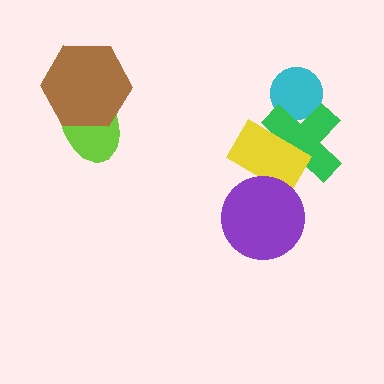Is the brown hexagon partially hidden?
No, no other shape covers it.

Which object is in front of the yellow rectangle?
The purple circle is in front of the yellow rectangle.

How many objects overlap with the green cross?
2 objects overlap with the green cross.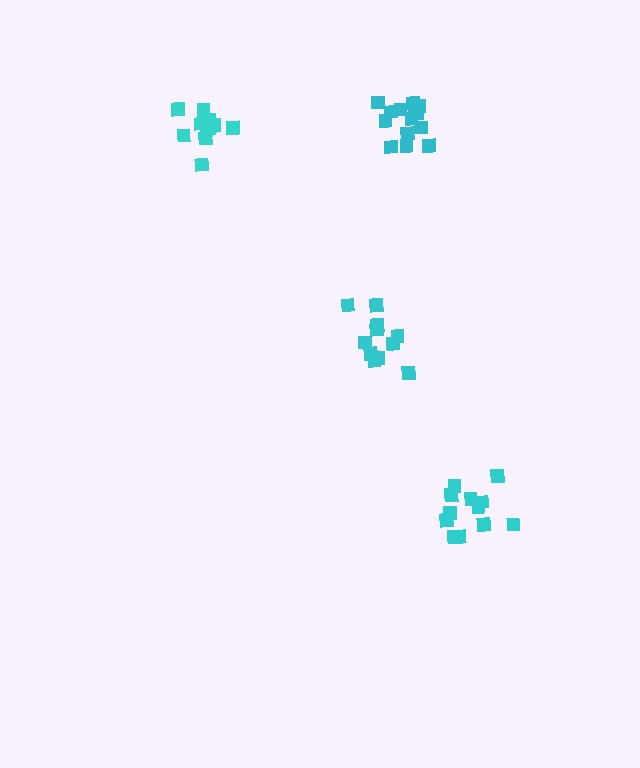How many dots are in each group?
Group 1: 12 dots, Group 2: 14 dots, Group 3: 11 dots, Group 4: 11 dots (48 total).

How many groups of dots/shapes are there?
There are 4 groups.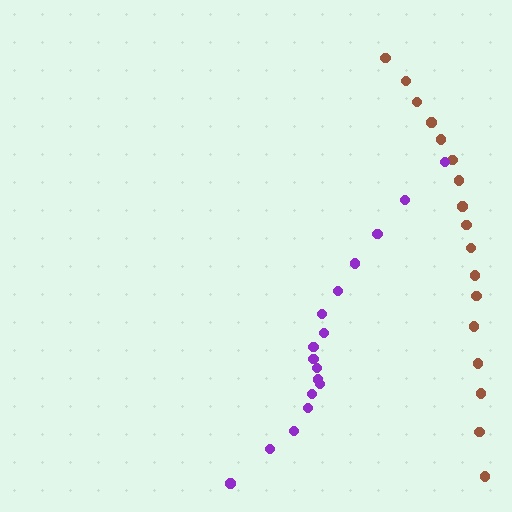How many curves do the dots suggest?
There are 2 distinct paths.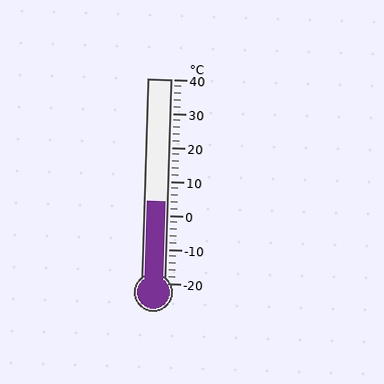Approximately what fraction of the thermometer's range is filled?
The thermometer is filled to approximately 40% of its range.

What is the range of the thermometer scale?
The thermometer scale ranges from -20°C to 40°C.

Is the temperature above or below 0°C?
The temperature is above 0°C.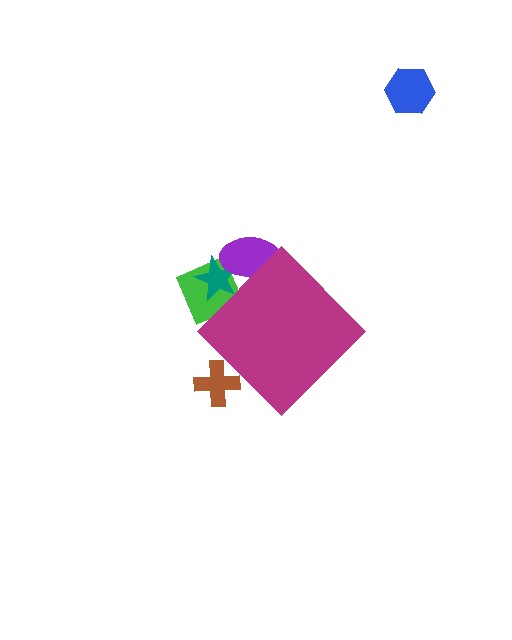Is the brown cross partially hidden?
Yes, the brown cross is partially hidden behind the magenta diamond.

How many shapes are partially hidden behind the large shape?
4 shapes are partially hidden.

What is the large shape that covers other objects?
A magenta diamond.